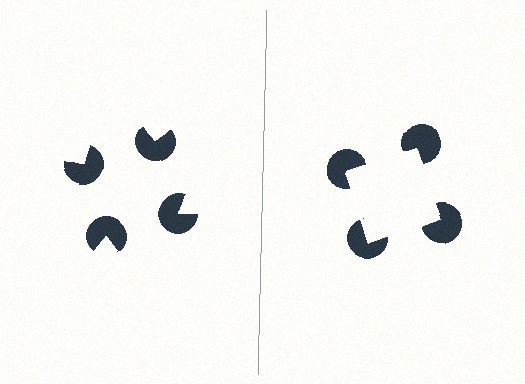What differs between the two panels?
The pac-man discs are positioned identically on both sides; only the wedge orientations differ. On the right they align to a square; on the left they are misaligned.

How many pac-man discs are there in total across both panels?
8 — 4 on each side.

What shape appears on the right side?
An illusory square.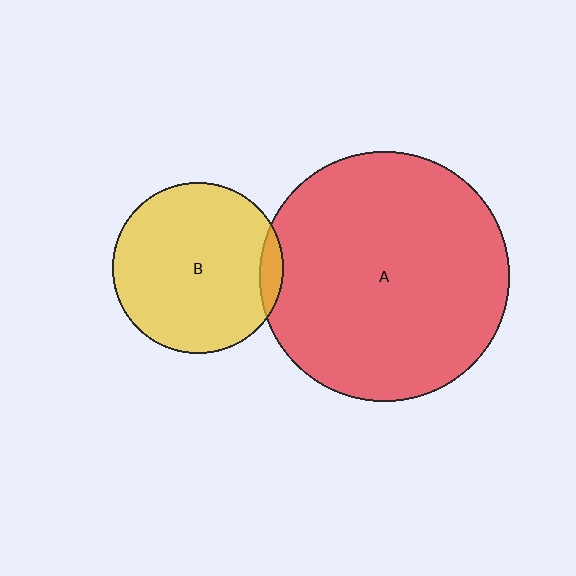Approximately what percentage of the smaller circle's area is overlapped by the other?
Approximately 5%.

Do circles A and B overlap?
Yes.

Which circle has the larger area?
Circle A (red).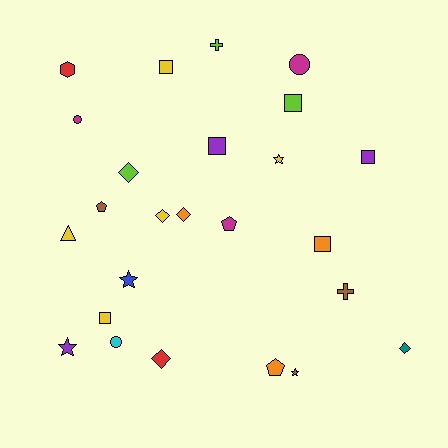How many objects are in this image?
There are 25 objects.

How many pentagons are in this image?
There are 3 pentagons.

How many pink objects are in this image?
There are no pink objects.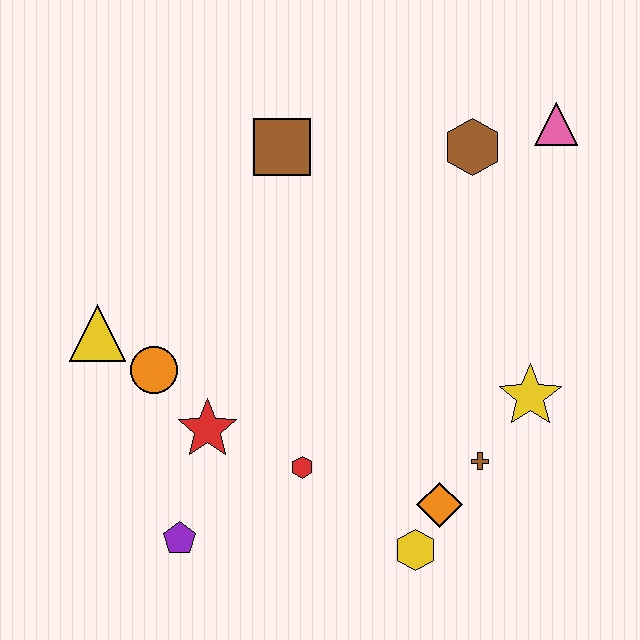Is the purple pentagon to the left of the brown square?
Yes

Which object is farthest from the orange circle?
The pink triangle is farthest from the orange circle.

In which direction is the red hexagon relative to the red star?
The red hexagon is to the right of the red star.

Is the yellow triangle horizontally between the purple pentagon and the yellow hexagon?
No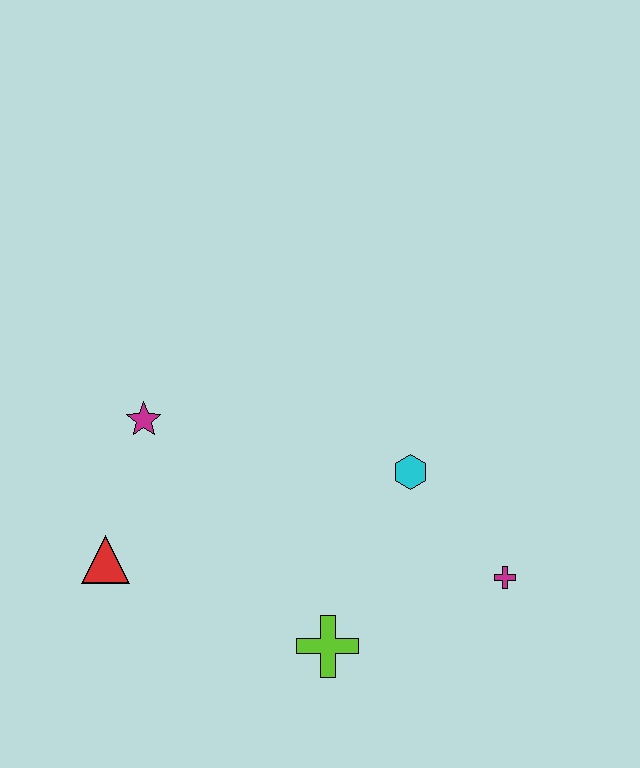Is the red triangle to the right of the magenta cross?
No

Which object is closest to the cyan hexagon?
The magenta cross is closest to the cyan hexagon.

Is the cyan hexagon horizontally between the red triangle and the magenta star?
No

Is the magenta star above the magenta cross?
Yes